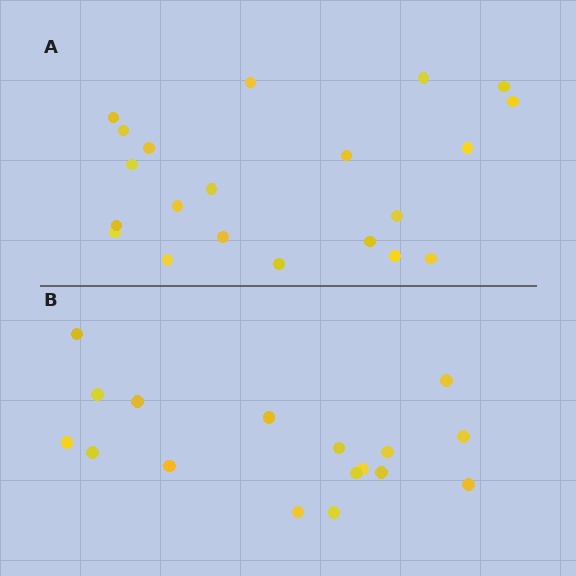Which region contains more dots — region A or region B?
Region A (the top region) has more dots.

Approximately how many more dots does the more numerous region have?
Region A has about 4 more dots than region B.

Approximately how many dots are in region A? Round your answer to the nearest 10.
About 20 dots. (The exact count is 21, which rounds to 20.)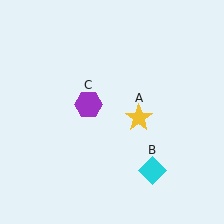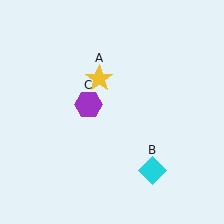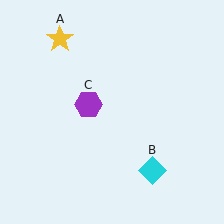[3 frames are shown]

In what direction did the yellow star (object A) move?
The yellow star (object A) moved up and to the left.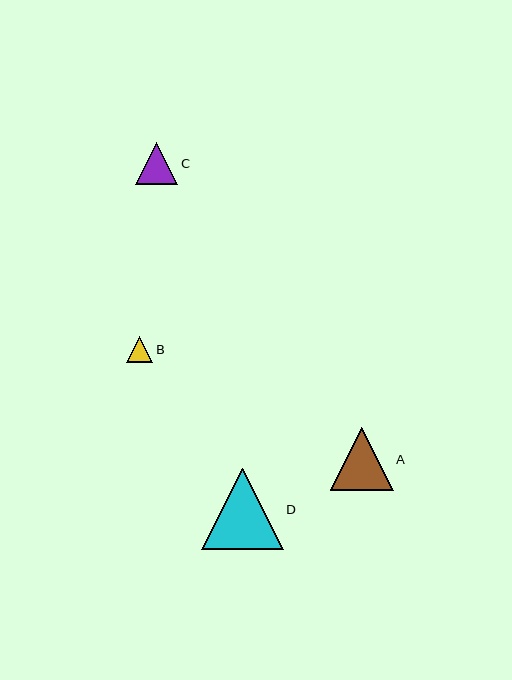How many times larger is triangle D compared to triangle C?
Triangle D is approximately 1.9 times the size of triangle C.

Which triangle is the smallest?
Triangle B is the smallest with a size of approximately 26 pixels.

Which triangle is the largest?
Triangle D is the largest with a size of approximately 81 pixels.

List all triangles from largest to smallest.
From largest to smallest: D, A, C, B.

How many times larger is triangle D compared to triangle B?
Triangle D is approximately 3.1 times the size of triangle B.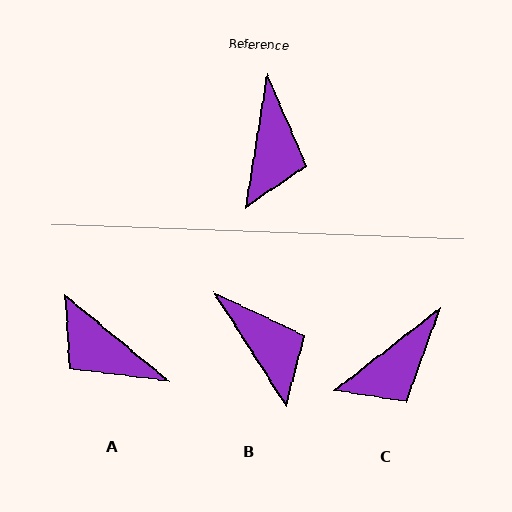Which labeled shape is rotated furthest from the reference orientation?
A, about 121 degrees away.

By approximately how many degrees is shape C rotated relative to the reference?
Approximately 43 degrees clockwise.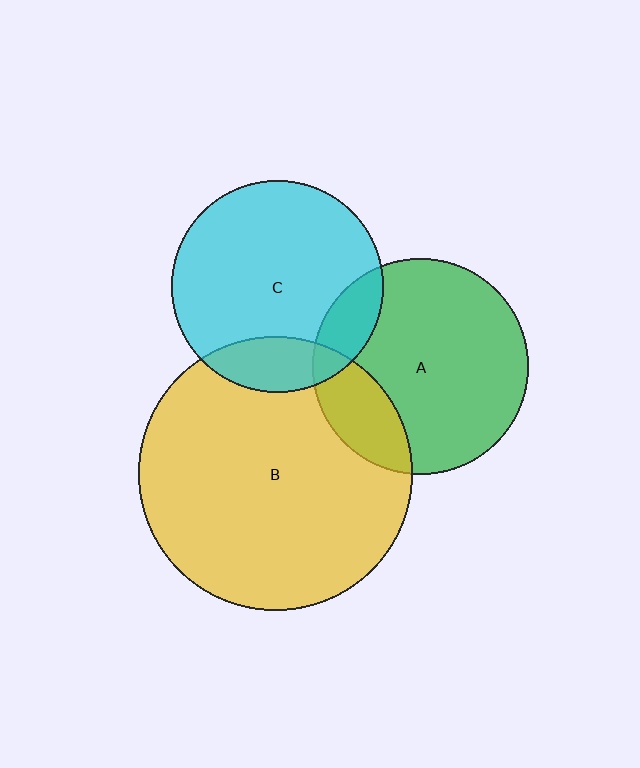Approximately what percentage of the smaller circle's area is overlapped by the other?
Approximately 20%.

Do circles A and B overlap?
Yes.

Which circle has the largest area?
Circle B (yellow).